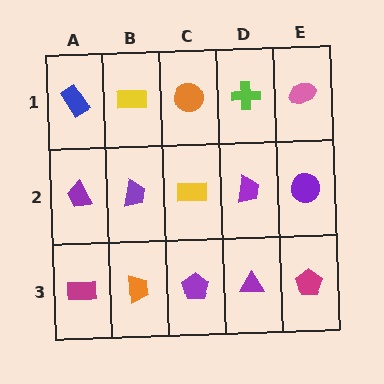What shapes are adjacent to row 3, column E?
A purple circle (row 2, column E), a purple triangle (row 3, column D).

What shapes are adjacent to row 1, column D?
A purple trapezoid (row 2, column D), an orange circle (row 1, column C), a pink ellipse (row 1, column E).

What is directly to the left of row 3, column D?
A purple pentagon.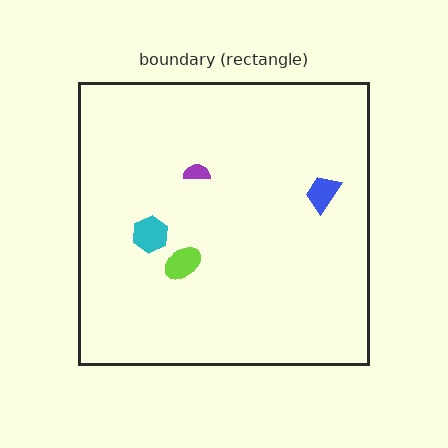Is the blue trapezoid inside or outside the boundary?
Inside.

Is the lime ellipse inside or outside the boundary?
Inside.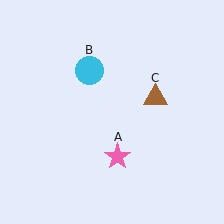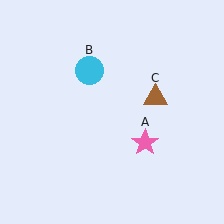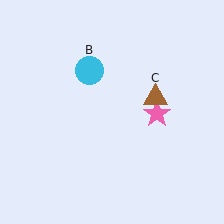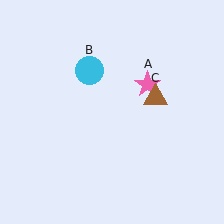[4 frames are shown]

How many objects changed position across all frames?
1 object changed position: pink star (object A).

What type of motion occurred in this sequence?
The pink star (object A) rotated counterclockwise around the center of the scene.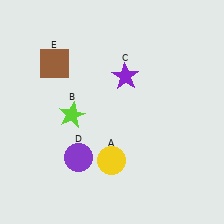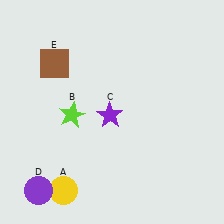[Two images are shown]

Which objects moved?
The objects that moved are: the yellow circle (A), the purple star (C), the purple circle (D).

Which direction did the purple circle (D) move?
The purple circle (D) moved left.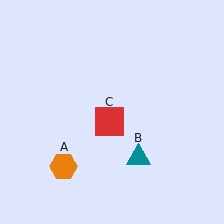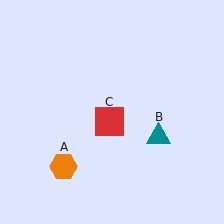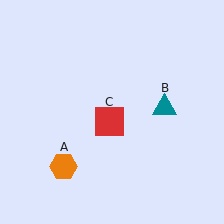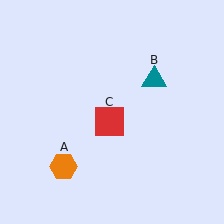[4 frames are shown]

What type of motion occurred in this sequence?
The teal triangle (object B) rotated counterclockwise around the center of the scene.